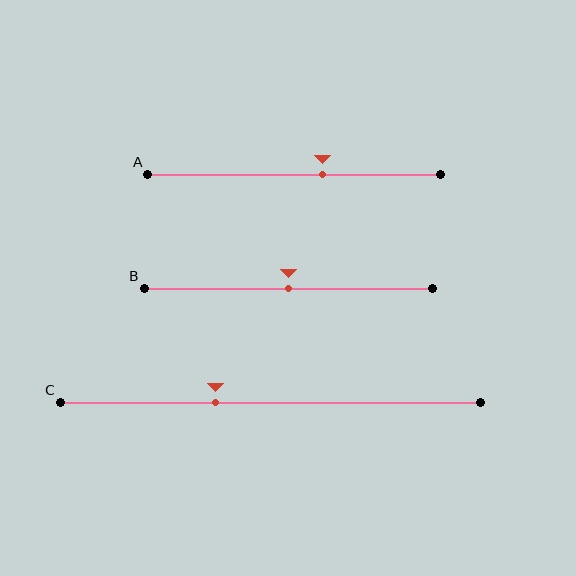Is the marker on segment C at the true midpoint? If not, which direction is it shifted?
No, the marker on segment C is shifted to the left by about 13% of the segment length.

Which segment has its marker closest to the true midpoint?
Segment B has its marker closest to the true midpoint.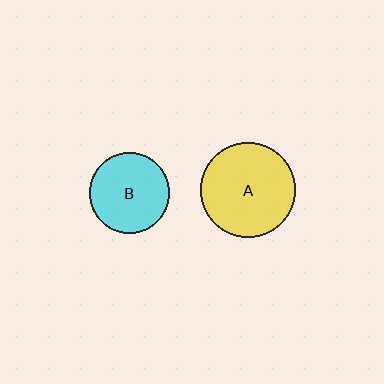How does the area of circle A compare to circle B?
Approximately 1.4 times.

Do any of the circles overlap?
No, none of the circles overlap.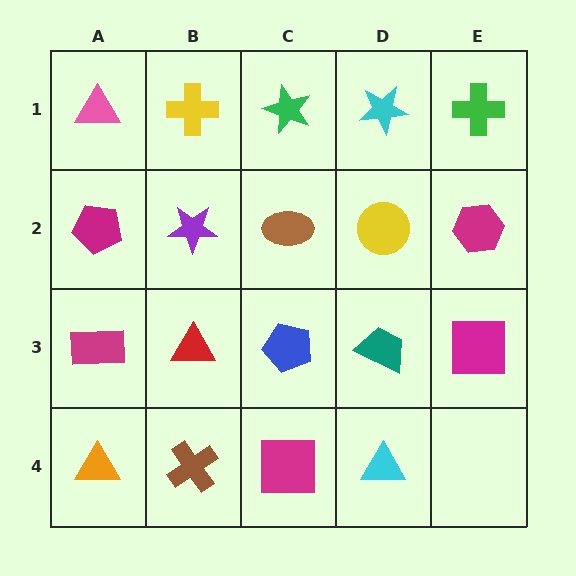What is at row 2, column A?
A magenta pentagon.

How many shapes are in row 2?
5 shapes.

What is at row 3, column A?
A magenta rectangle.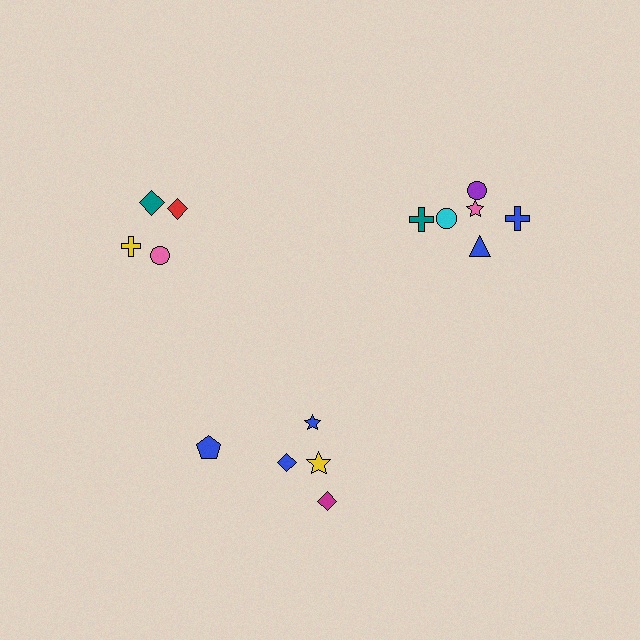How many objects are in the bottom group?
There are 5 objects.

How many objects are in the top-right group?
There are 6 objects.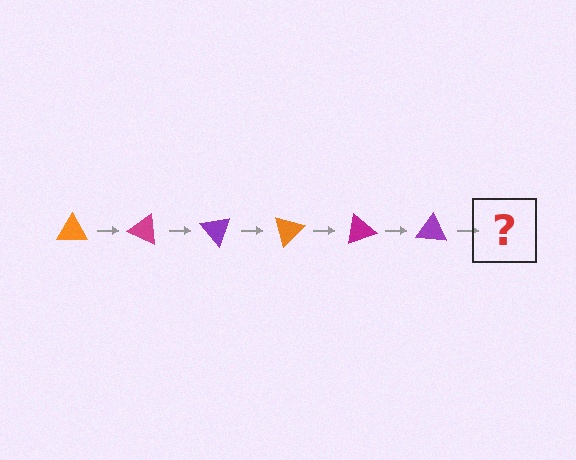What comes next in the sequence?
The next element should be an orange triangle, rotated 150 degrees from the start.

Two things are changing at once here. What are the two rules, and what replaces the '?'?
The two rules are that it rotates 25 degrees each step and the color cycles through orange, magenta, and purple. The '?' should be an orange triangle, rotated 150 degrees from the start.